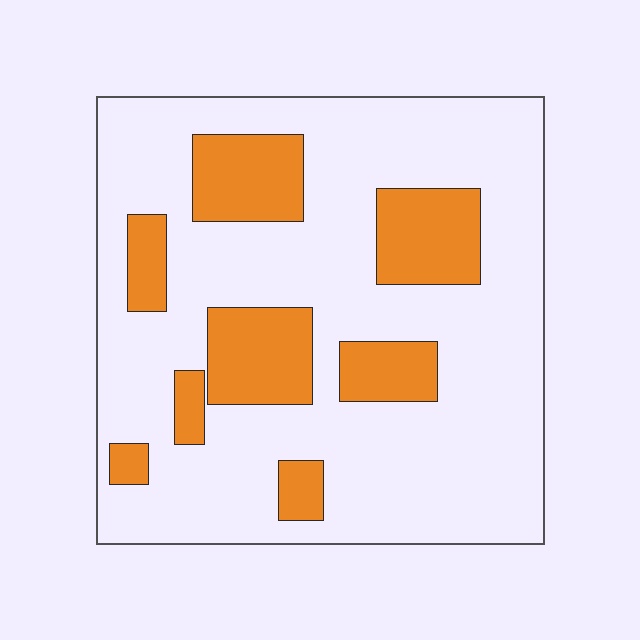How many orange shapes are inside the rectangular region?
8.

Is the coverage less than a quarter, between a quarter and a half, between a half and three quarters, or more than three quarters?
Less than a quarter.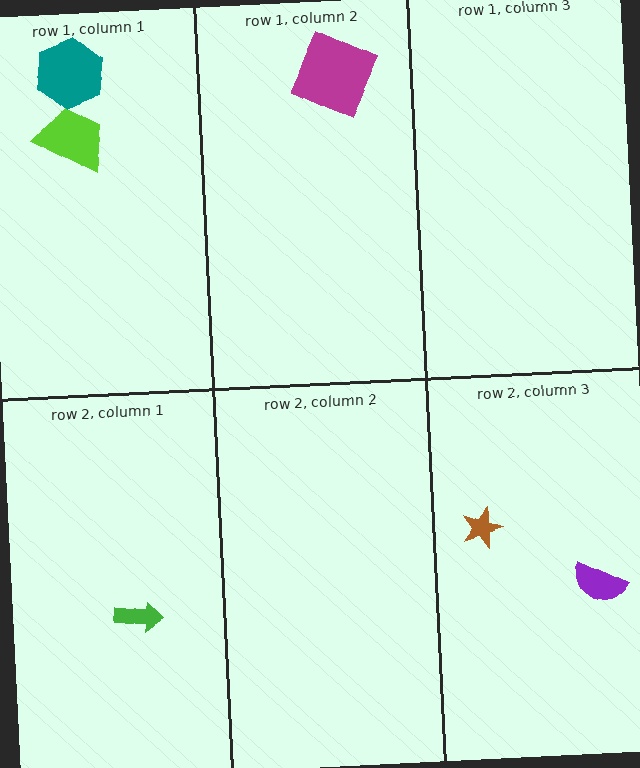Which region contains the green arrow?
The row 2, column 1 region.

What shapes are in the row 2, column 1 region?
The green arrow.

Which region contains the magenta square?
The row 1, column 2 region.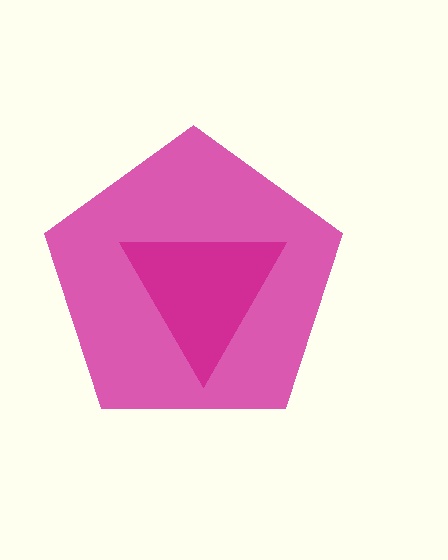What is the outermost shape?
The pink pentagon.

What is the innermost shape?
The magenta triangle.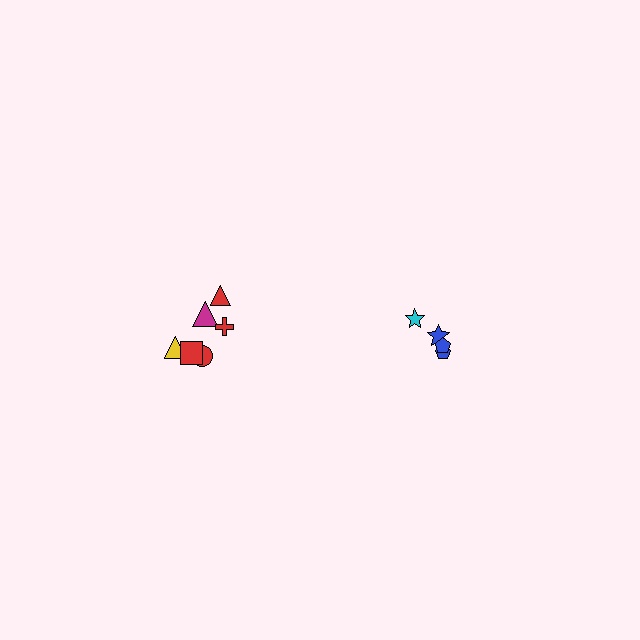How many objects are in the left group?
There are 6 objects.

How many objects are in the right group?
There are 4 objects.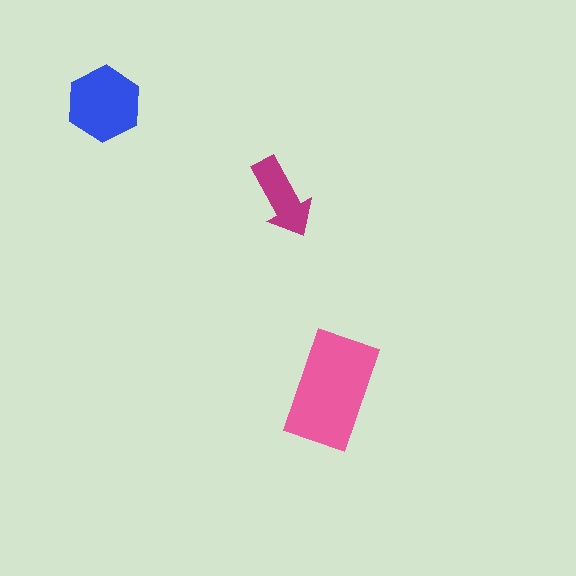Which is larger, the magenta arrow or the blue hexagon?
The blue hexagon.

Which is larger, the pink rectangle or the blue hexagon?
The pink rectangle.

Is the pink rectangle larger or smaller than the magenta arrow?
Larger.